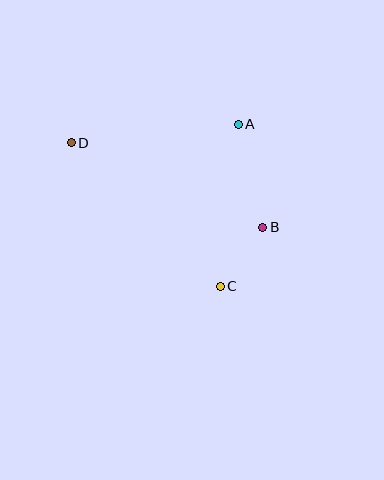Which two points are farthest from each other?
Points B and D are farthest from each other.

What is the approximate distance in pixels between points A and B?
The distance between A and B is approximately 106 pixels.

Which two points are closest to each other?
Points B and C are closest to each other.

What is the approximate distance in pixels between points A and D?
The distance between A and D is approximately 168 pixels.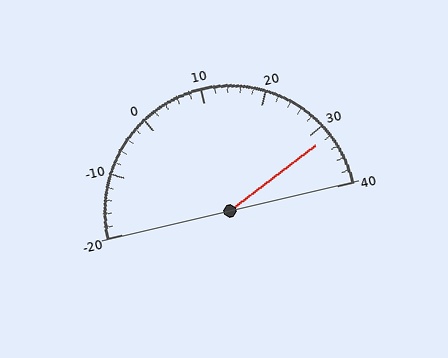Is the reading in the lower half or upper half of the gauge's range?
The reading is in the upper half of the range (-20 to 40).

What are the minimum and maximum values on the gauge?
The gauge ranges from -20 to 40.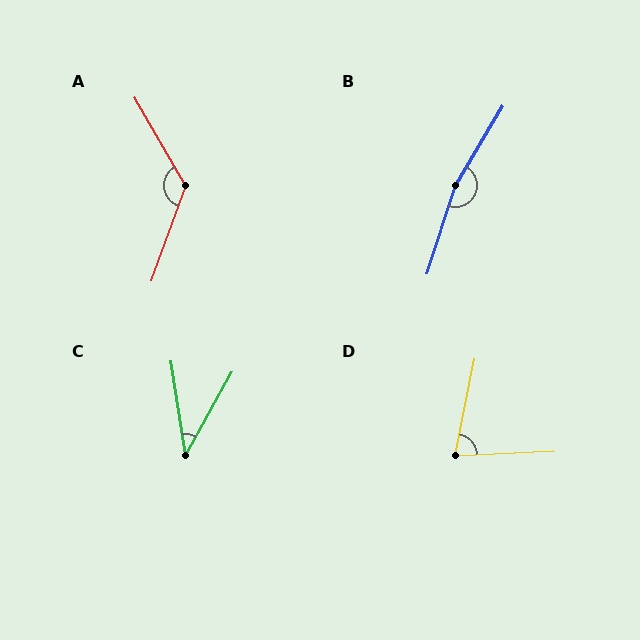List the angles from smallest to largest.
C (38°), D (76°), A (130°), B (167°).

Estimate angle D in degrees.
Approximately 76 degrees.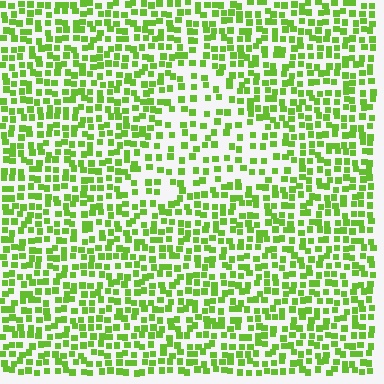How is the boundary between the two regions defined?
The boundary is defined by a change in element density (approximately 1.8x ratio). All elements are the same color, size, and shape.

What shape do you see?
I see a triangle.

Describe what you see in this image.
The image contains small lime elements arranged at two different densities. A triangle-shaped region is visible where the elements are less densely packed than the surrounding area.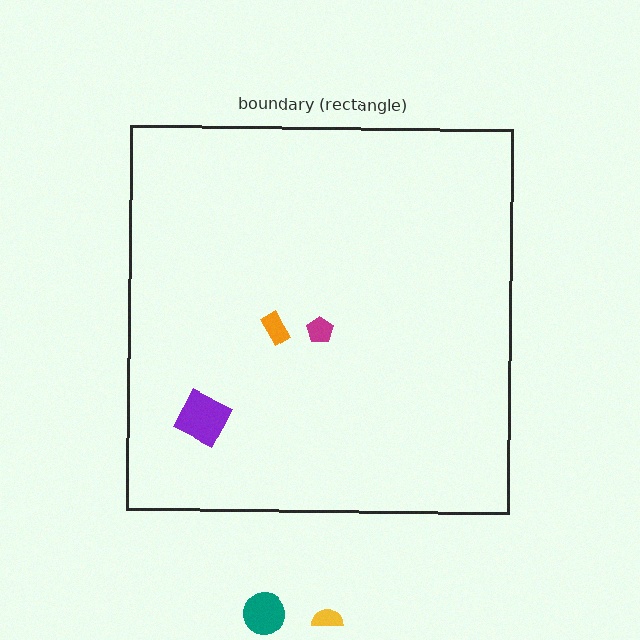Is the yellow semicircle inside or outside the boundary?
Outside.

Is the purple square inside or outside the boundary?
Inside.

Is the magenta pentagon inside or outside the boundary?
Inside.